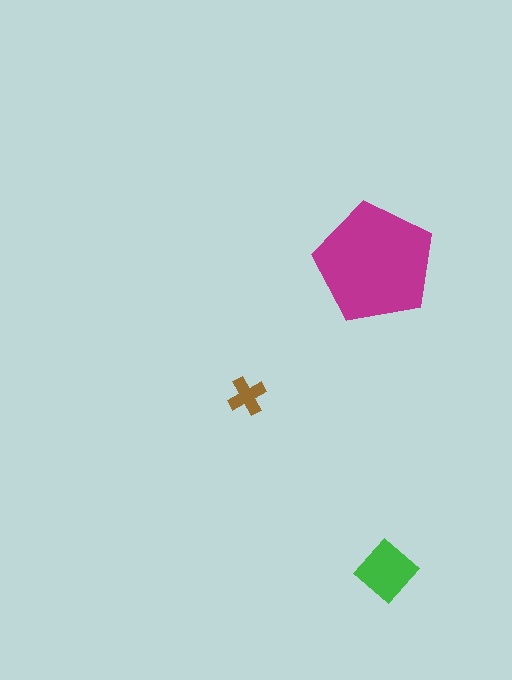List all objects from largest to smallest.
The magenta pentagon, the green diamond, the brown cross.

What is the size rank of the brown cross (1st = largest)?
3rd.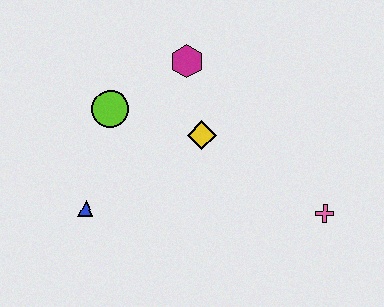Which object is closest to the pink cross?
The yellow diamond is closest to the pink cross.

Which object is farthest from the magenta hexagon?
The pink cross is farthest from the magenta hexagon.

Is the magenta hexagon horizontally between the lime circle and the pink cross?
Yes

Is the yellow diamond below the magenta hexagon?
Yes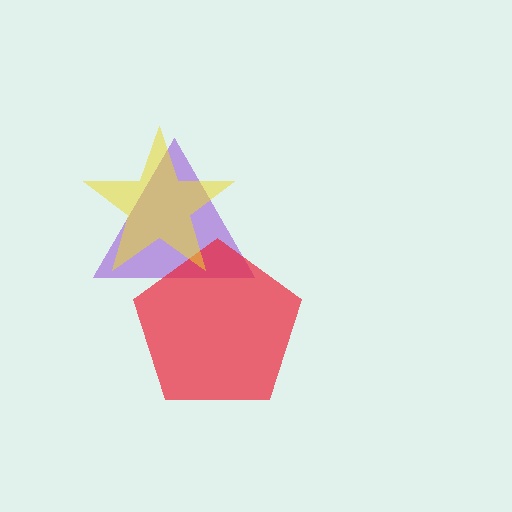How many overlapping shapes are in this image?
There are 3 overlapping shapes in the image.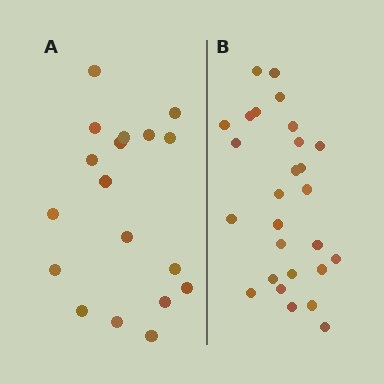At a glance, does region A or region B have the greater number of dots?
Region B (the right region) has more dots.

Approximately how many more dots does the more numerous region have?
Region B has roughly 8 or so more dots than region A.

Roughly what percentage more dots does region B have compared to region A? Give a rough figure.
About 50% more.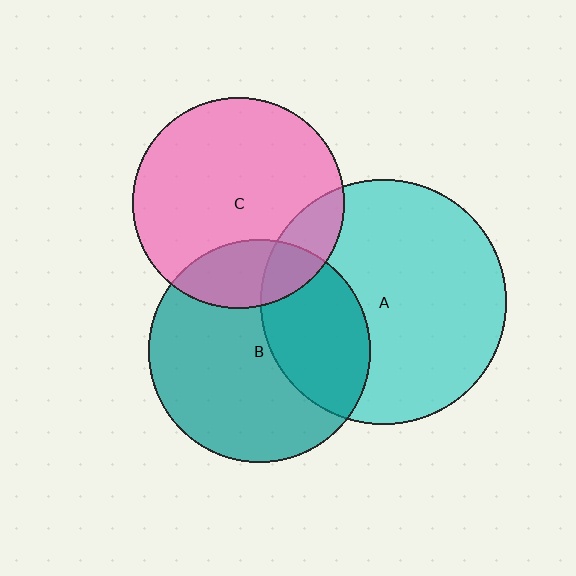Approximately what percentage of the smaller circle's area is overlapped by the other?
Approximately 15%.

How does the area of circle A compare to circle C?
Approximately 1.3 times.